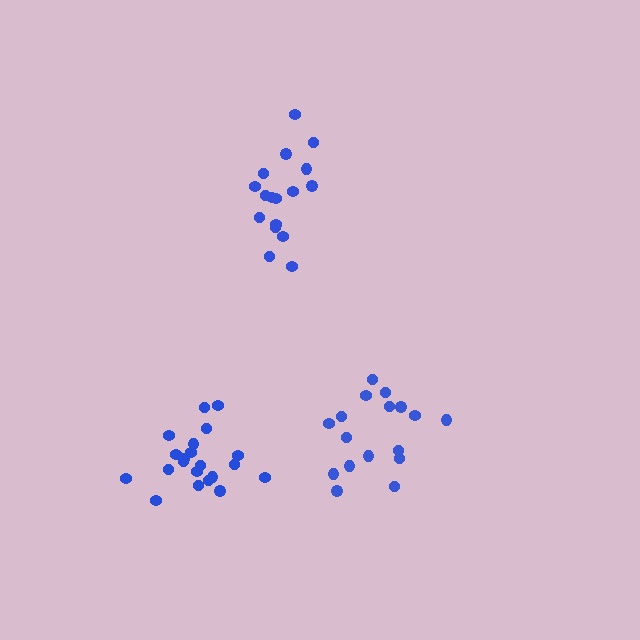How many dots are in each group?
Group 1: 17 dots, Group 2: 17 dots, Group 3: 21 dots (55 total).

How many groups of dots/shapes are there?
There are 3 groups.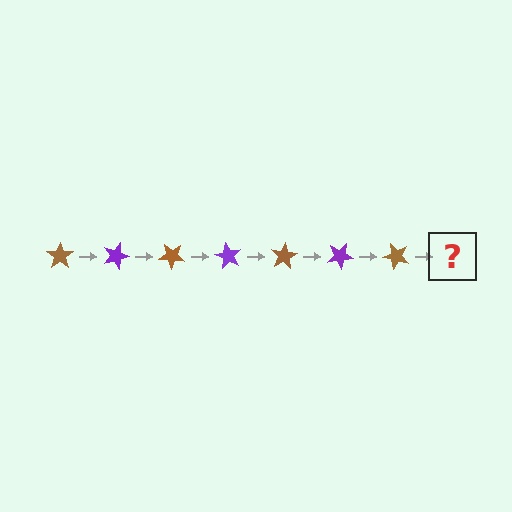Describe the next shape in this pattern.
It should be a purple star, rotated 140 degrees from the start.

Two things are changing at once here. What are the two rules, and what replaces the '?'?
The two rules are that it rotates 20 degrees each step and the color cycles through brown and purple. The '?' should be a purple star, rotated 140 degrees from the start.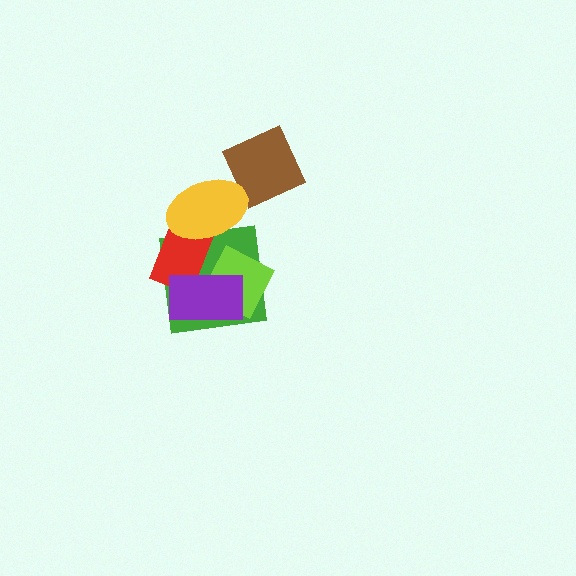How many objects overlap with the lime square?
2 objects overlap with the lime square.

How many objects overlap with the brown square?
0 objects overlap with the brown square.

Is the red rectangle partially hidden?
Yes, it is partially covered by another shape.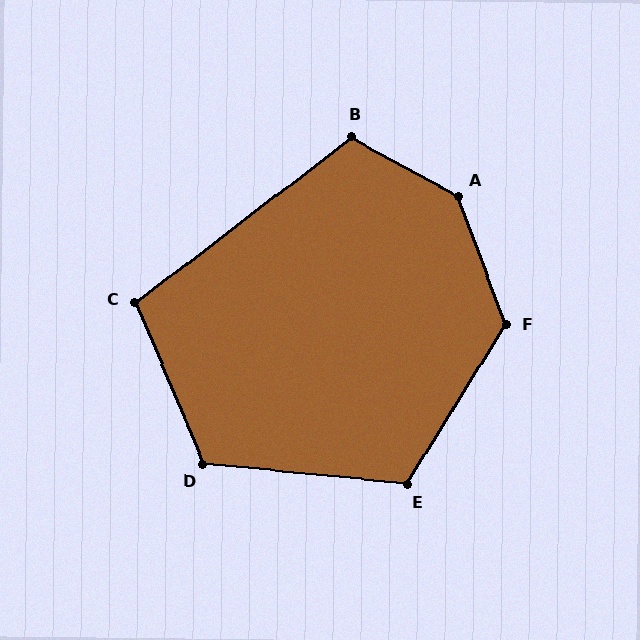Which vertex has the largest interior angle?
A, at approximately 139 degrees.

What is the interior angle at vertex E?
Approximately 116 degrees (obtuse).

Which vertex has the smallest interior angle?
C, at approximately 105 degrees.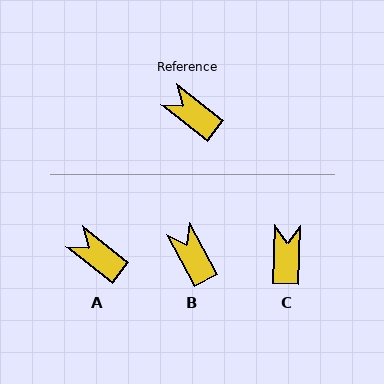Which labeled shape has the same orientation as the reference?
A.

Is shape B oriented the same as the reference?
No, it is off by about 24 degrees.